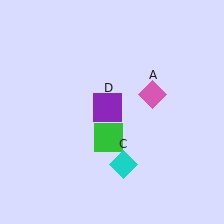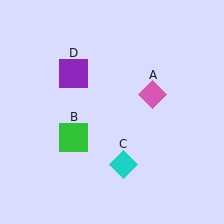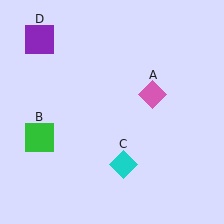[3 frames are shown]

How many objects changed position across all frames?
2 objects changed position: green square (object B), purple square (object D).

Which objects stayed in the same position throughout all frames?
Pink diamond (object A) and cyan diamond (object C) remained stationary.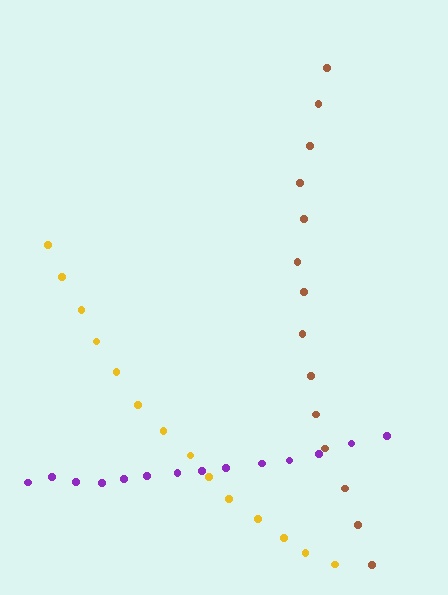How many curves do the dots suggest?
There are 3 distinct paths.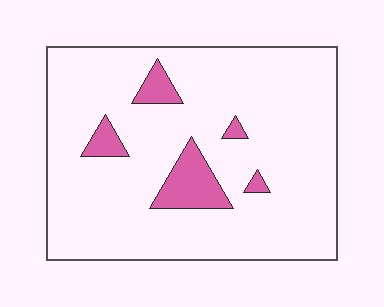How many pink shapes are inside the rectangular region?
5.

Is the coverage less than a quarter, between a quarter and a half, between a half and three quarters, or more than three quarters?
Less than a quarter.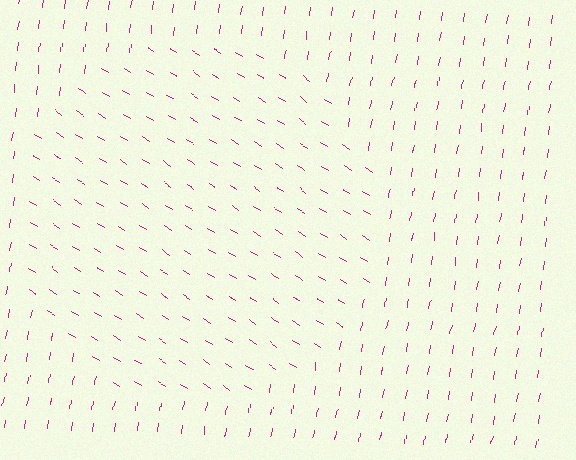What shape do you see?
I see a circle.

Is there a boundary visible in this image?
Yes, there is a texture boundary formed by a change in line orientation.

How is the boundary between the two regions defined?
The boundary is defined purely by a change in line orientation (approximately 67 degrees difference). All lines are the same color and thickness.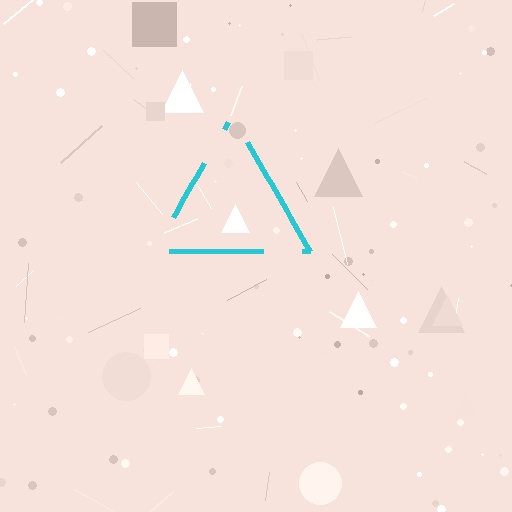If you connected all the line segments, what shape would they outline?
They would outline a triangle.